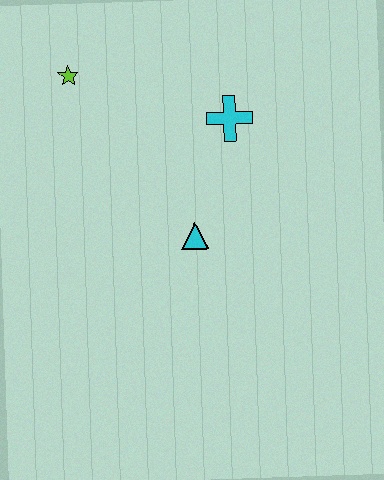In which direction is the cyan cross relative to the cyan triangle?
The cyan cross is above the cyan triangle.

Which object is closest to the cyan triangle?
The cyan cross is closest to the cyan triangle.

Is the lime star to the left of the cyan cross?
Yes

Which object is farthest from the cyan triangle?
The lime star is farthest from the cyan triangle.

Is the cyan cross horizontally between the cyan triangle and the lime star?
No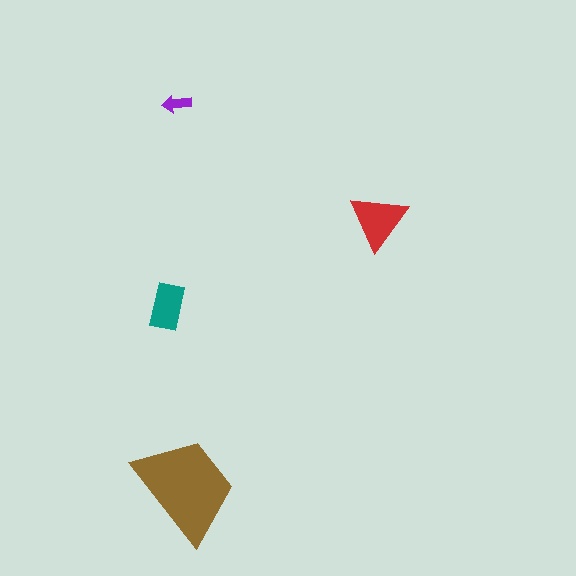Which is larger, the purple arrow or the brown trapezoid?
The brown trapezoid.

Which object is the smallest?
The purple arrow.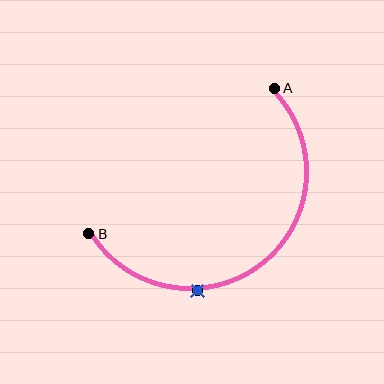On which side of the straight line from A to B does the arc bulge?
The arc bulges below and to the right of the straight line connecting A and B.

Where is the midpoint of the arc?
The arc midpoint is the point on the curve farthest from the straight line joining A and B. It sits below and to the right of that line.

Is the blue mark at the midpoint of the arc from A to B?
No. The blue mark lies on the arc but is closer to endpoint B. The arc midpoint would be at the point on the curve equidistant along the arc from both A and B.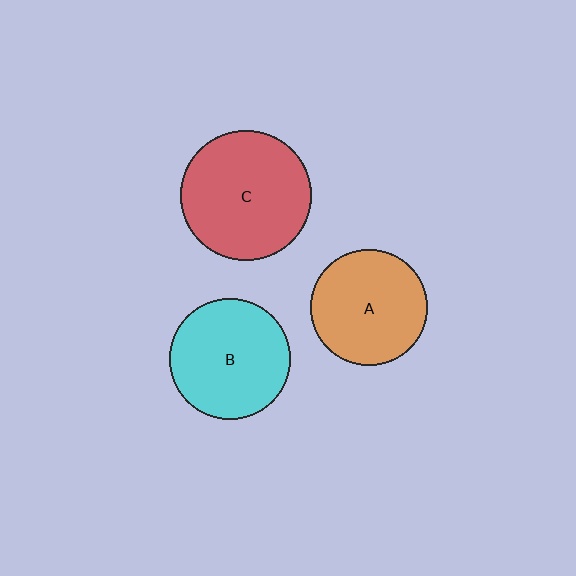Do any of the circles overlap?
No, none of the circles overlap.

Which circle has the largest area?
Circle C (red).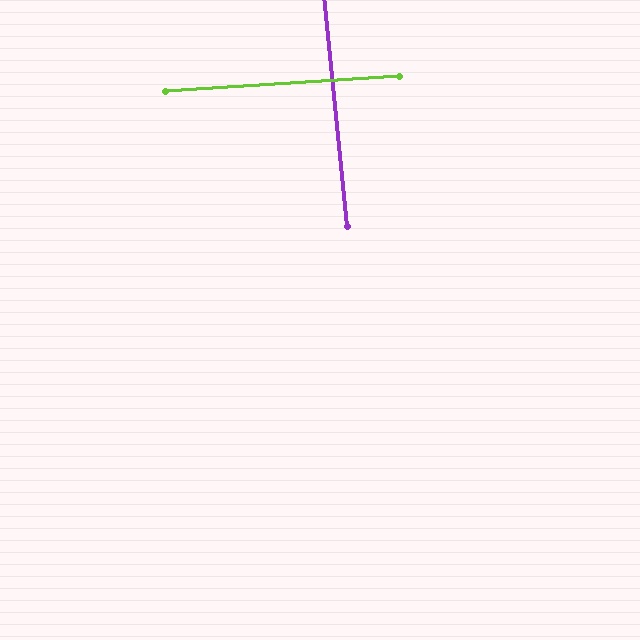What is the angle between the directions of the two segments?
Approximately 88 degrees.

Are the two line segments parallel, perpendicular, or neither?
Perpendicular — they meet at approximately 88°.